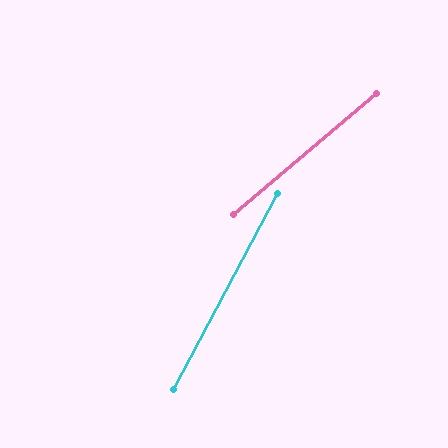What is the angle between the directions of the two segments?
Approximately 22 degrees.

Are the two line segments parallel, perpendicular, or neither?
Neither parallel nor perpendicular — they differ by about 22°.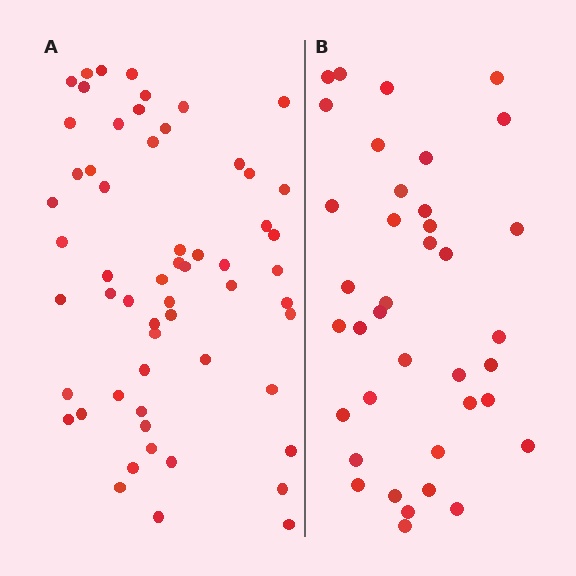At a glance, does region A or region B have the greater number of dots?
Region A (the left region) has more dots.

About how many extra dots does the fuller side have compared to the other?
Region A has approximately 20 more dots than region B.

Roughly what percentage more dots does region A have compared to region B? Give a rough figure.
About 55% more.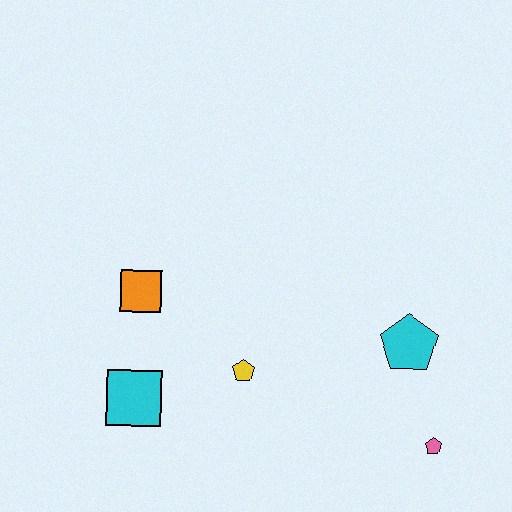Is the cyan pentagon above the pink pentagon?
Yes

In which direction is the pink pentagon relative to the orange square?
The pink pentagon is to the right of the orange square.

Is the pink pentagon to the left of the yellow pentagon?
No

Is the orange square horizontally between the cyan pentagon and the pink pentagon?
No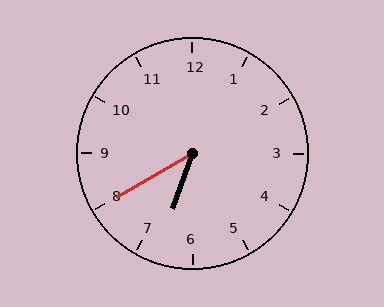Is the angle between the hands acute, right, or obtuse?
It is acute.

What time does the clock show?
6:40.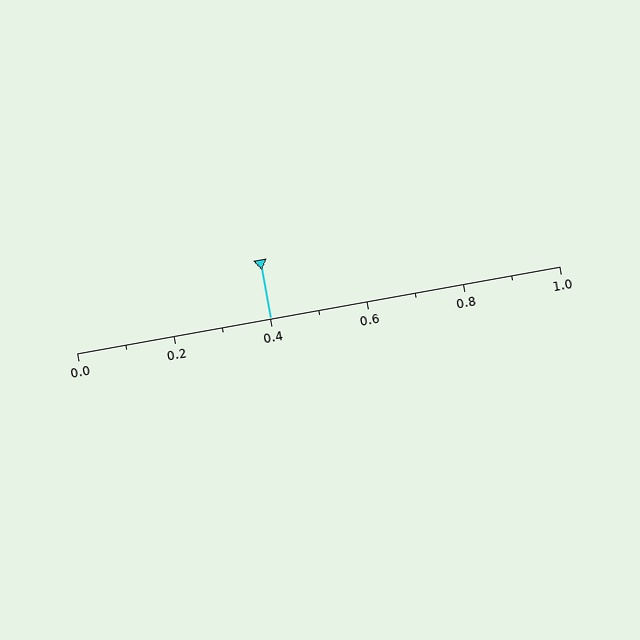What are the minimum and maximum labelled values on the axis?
The axis runs from 0.0 to 1.0.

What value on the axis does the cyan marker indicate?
The marker indicates approximately 0.4.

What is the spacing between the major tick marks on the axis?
The major ticks are spaced 0.2 apart.